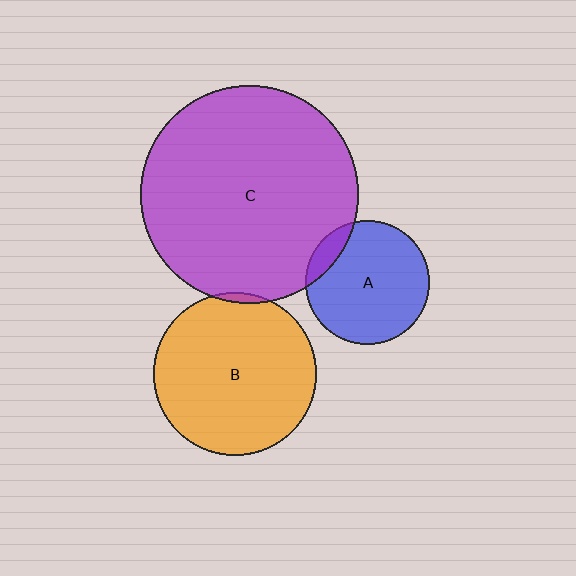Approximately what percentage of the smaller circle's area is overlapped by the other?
Approximately 10%.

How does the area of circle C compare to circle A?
Approximately 3.1 times.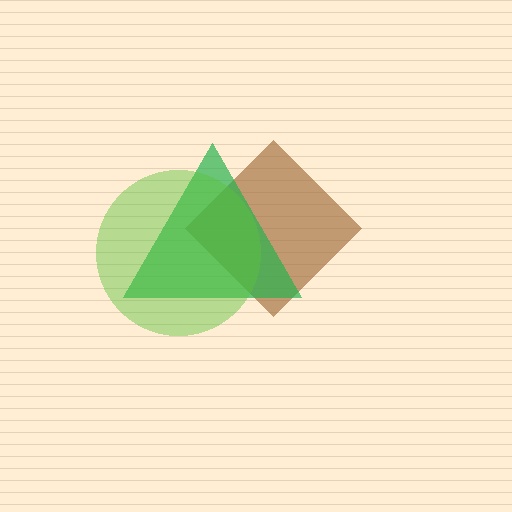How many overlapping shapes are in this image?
There are 3 overlapping shapes in the image.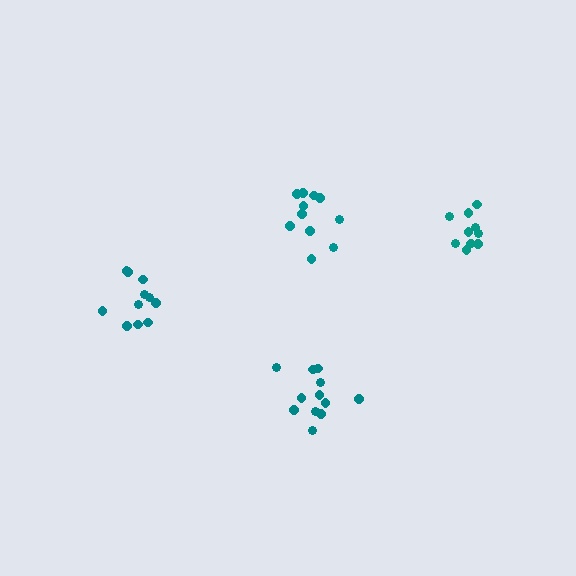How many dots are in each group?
Group 1: 10 dots, Group 2: 11 dots, Group 3: 12 dots, Group 4: 11 dots (44 total).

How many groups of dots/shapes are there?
There are 4 groups.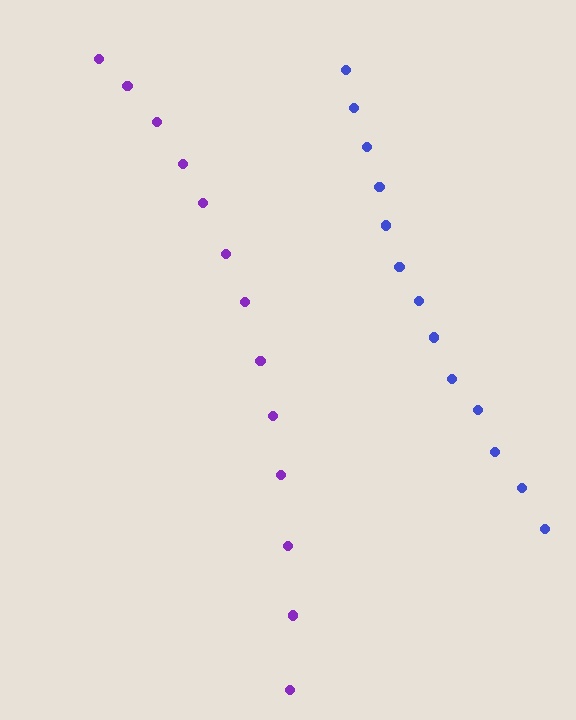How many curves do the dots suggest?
There are 2 distinct paths.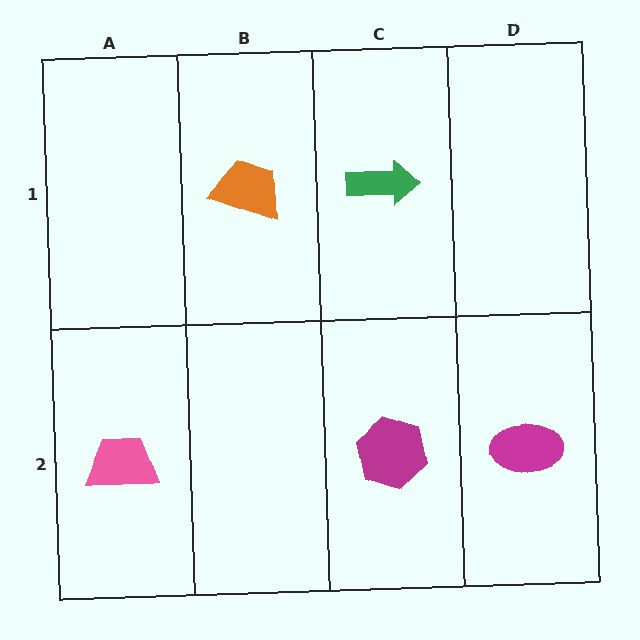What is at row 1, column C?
A green arrow.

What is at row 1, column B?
An orange trapezoid.